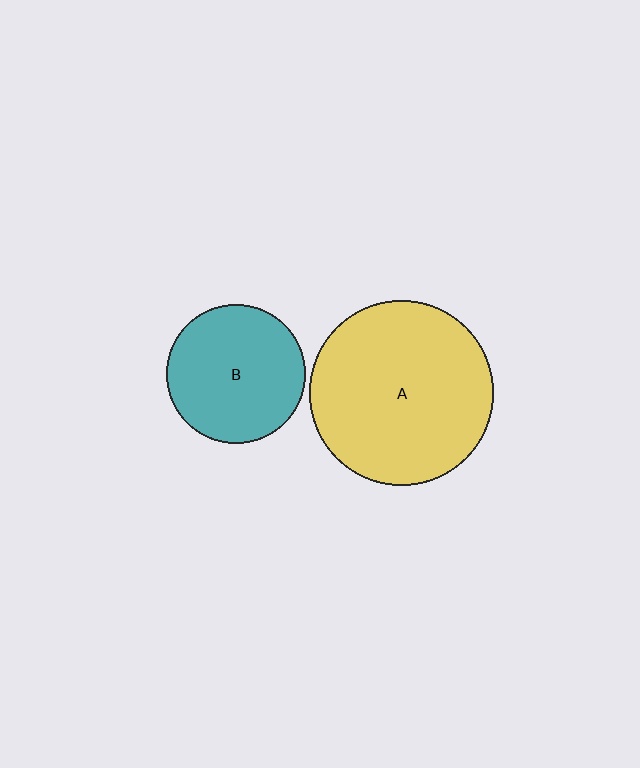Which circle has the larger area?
Circle A (yellow).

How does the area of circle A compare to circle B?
Approximately 1.8 times.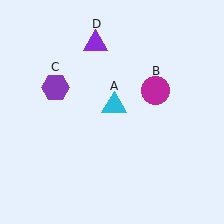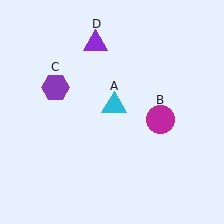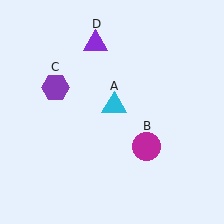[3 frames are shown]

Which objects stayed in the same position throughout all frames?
Cyan triangle (object A) and purple hexagon (object C) and purple triangle (object D) remained stationary.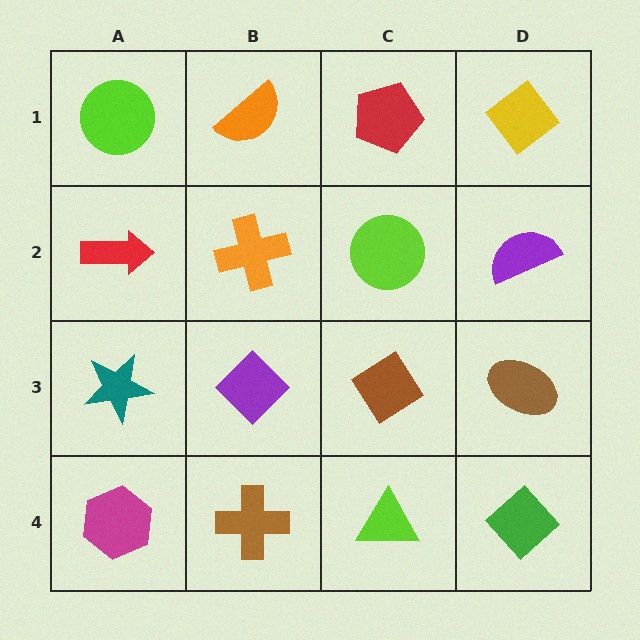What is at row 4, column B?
A brown cross.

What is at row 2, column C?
A lime circle.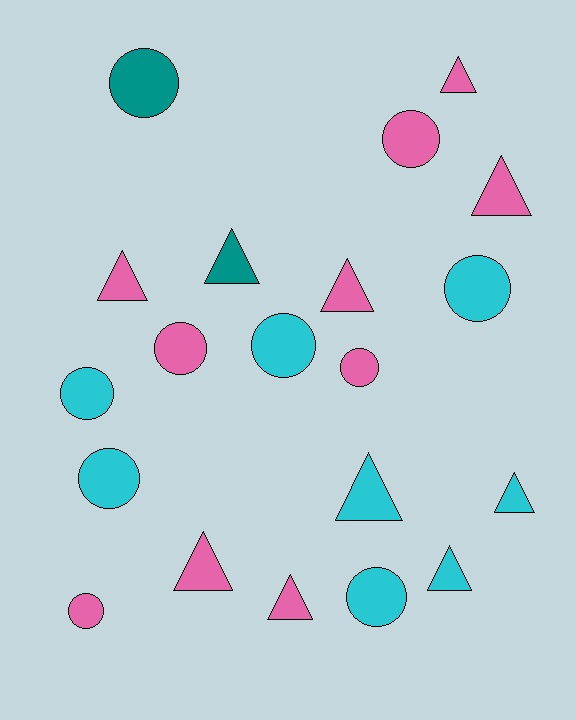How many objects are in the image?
There are 20 objects.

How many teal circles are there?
There is 1 teal circle.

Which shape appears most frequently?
Triangle, with 10 objects.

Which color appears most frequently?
Pink, with 10 objects.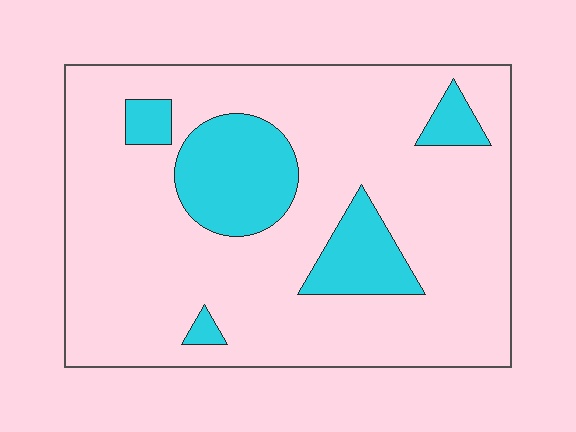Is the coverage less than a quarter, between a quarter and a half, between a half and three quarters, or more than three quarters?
Less than a quarter.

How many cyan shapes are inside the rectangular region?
5.